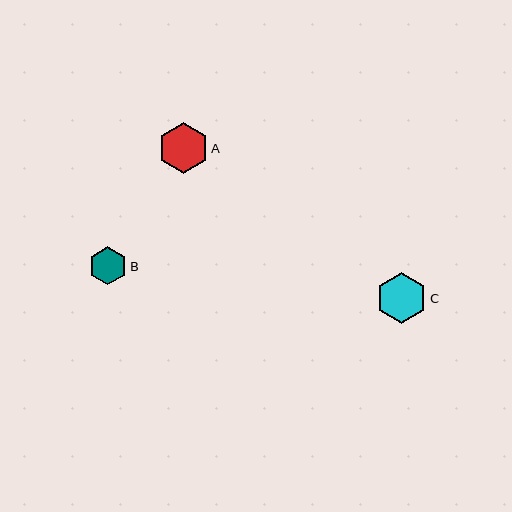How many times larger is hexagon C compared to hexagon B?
Hexagon C is approximately 1.3 times the size of hexagon B.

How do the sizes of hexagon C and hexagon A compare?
Hexagon C and hexagon A are approximately the same size.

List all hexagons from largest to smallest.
From largest to smallest: C, A, B.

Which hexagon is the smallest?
Hexagon B is the smallest with a size of approximately 38 pixels.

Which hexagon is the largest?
Hexagon C is the largest with a size of approximately 51 pixels.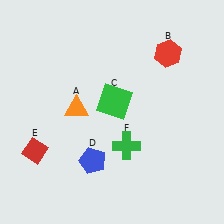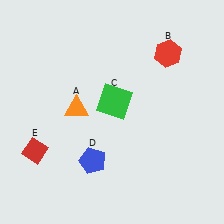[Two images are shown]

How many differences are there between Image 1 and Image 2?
There is 1 difference between the two images.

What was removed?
The green cross (F) was removed in Image 2.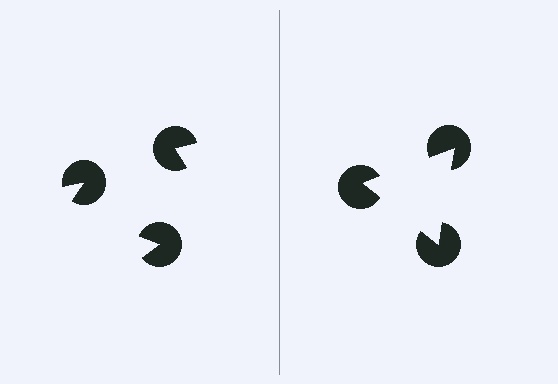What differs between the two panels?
The pac-man discs are positioned identically on both sides; only the wedge orientations differ. On the right they align to a triangle; on the left they are misaligned.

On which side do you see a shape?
An illusory triangle appears on the right side. On the left side the wedge cuts are rotated, so no coherent shape forms.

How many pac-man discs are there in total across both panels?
6 — 3 on each side.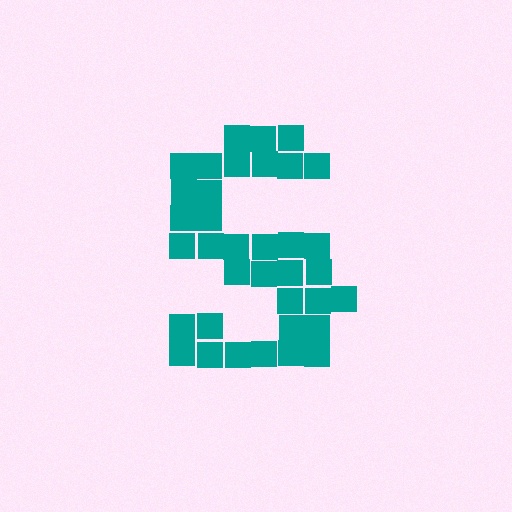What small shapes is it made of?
It is made of small squares.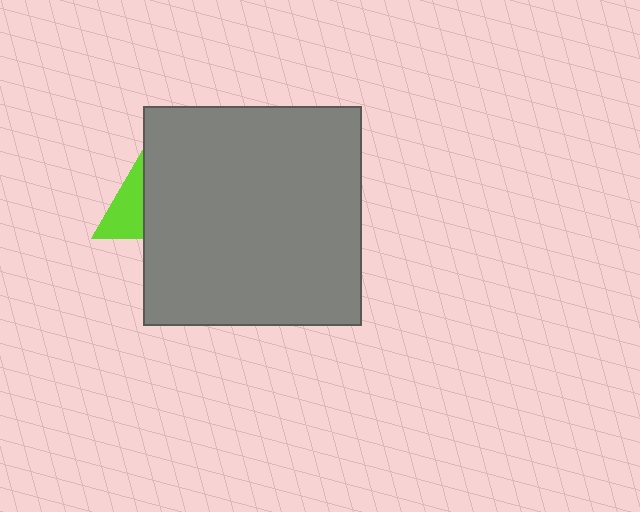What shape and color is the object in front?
The object in front is a gray square.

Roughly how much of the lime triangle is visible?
A small part of it is visible (roughly 36%).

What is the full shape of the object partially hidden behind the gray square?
The partially hidden object is a lime triangle.